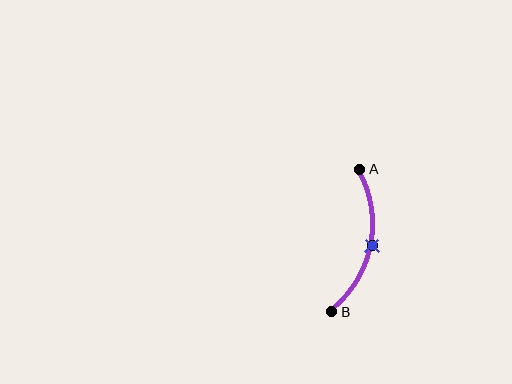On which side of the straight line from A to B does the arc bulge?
The arc bulges to the right of the straight line connecting A and B.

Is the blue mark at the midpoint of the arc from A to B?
Yes. The blue mark lies on the arc at equal arc-length from both A and B — it is the arc midpoint.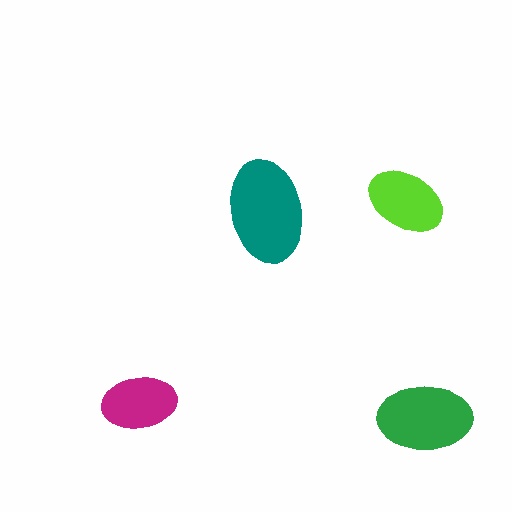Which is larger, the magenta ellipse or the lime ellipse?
The lime one.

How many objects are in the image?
There are 4 objects in the image.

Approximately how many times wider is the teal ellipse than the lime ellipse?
About 1.5 times wider.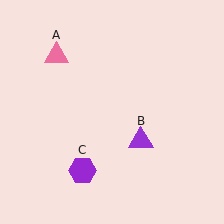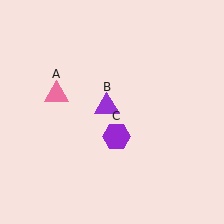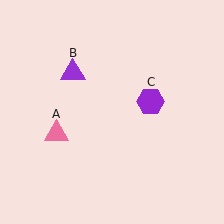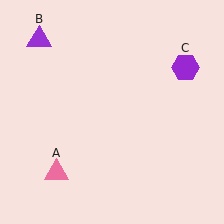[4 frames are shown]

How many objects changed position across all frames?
3 objects changed position: pink triangle (object A), purple triangle (object B), purple hexagon (object C).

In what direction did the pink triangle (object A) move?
The pink triangle (object A) moved down.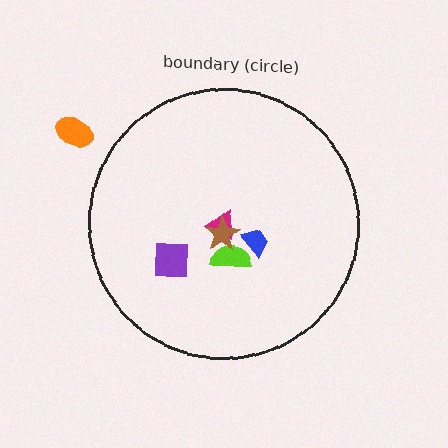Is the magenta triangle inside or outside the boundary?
Inside.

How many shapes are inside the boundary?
5 inside, 1 outside.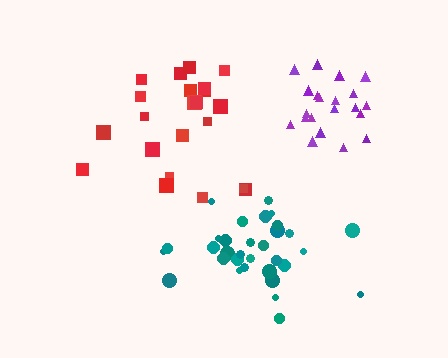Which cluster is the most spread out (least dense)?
Red.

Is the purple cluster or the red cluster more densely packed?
Purple.